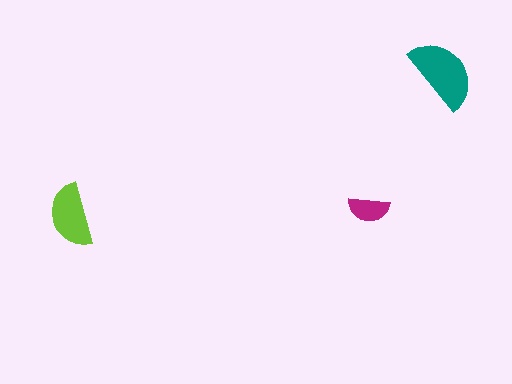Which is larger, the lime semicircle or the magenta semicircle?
The lime one.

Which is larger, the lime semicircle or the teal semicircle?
The teal one.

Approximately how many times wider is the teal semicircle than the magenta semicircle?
About 2 times wider.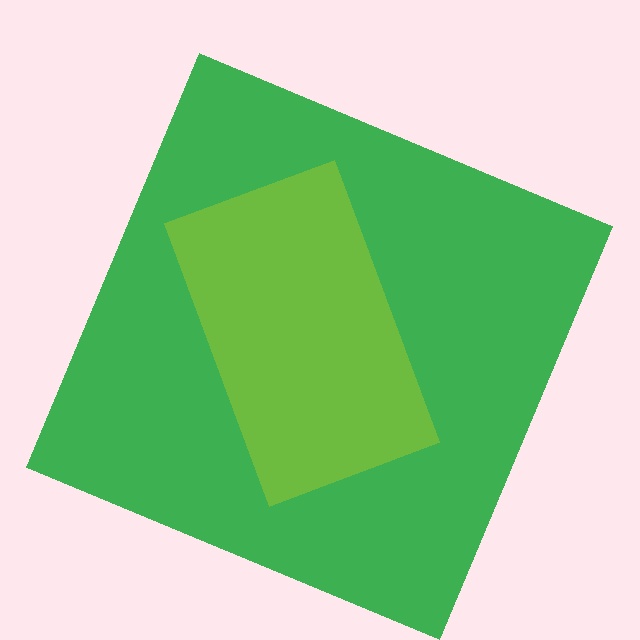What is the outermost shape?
The green square.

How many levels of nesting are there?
2.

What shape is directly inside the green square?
The lime rectangle.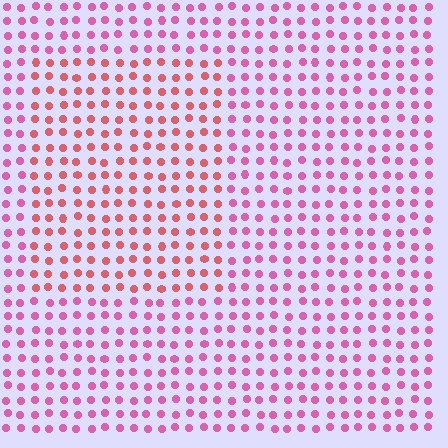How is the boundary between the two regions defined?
The boundary is defined purely by a slight shift in hue (about 31 degrees). Spacing, size, and orientation are identical on both sides.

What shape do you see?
I see a rectangle.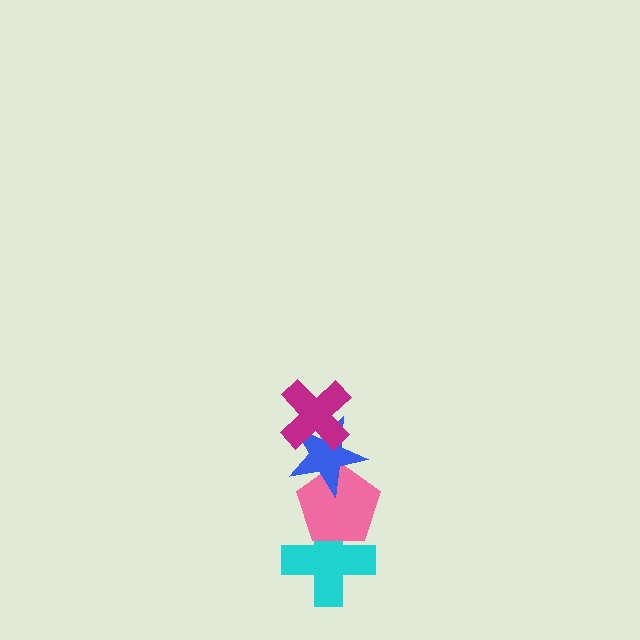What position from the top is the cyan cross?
The cyan cross is 4th from the top.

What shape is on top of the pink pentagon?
The blue star is on top of the pink pentagon.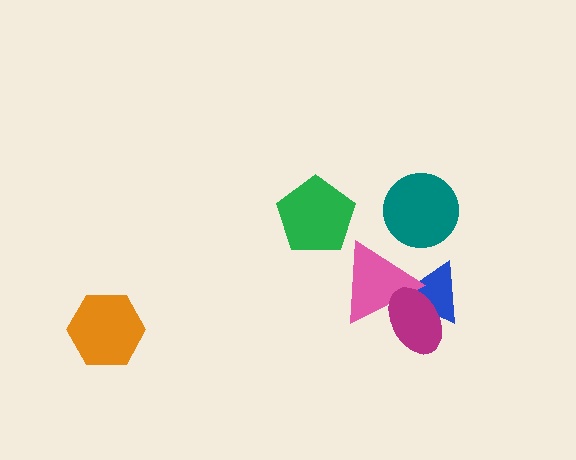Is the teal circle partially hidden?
No, no other shape covers it.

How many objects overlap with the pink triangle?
2 objects overlap with the pink triangle.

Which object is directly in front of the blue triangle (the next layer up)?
The pink triangle is directly in front of the blue triangle.